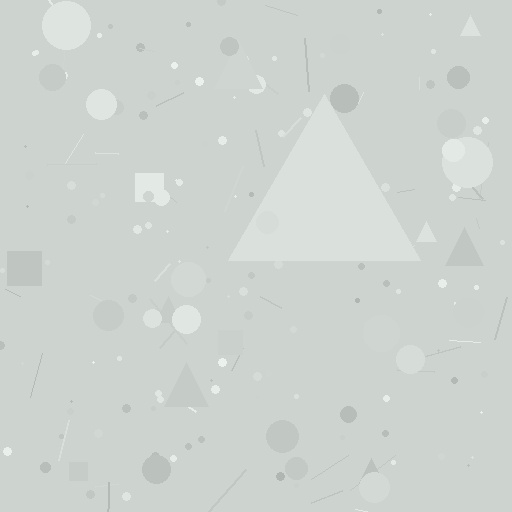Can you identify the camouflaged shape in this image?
The camouflaged shape is a triangle.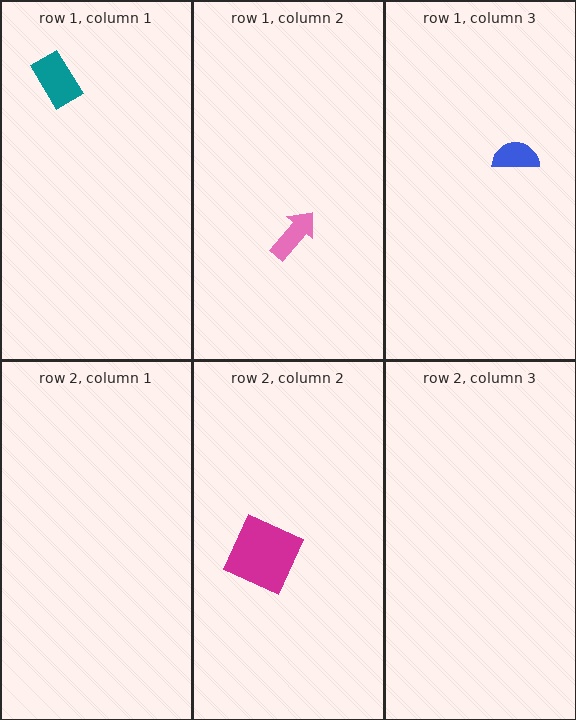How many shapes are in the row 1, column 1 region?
1.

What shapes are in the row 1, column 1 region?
The teal rectangle.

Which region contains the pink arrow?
The row 1, column 2 region.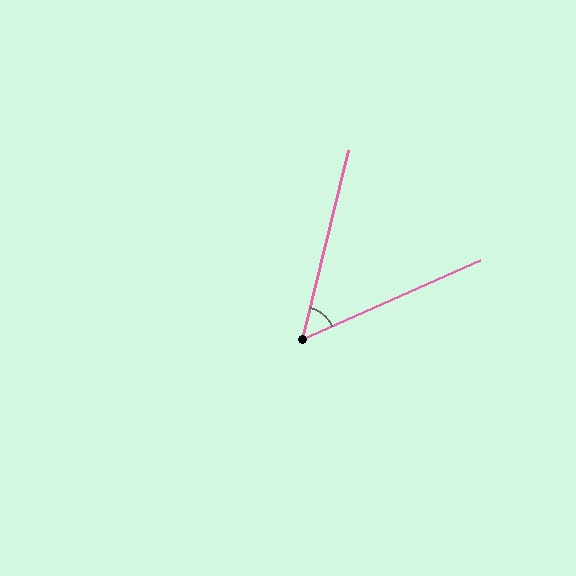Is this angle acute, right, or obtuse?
It is acute.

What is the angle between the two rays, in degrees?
Approximately 52 degrees.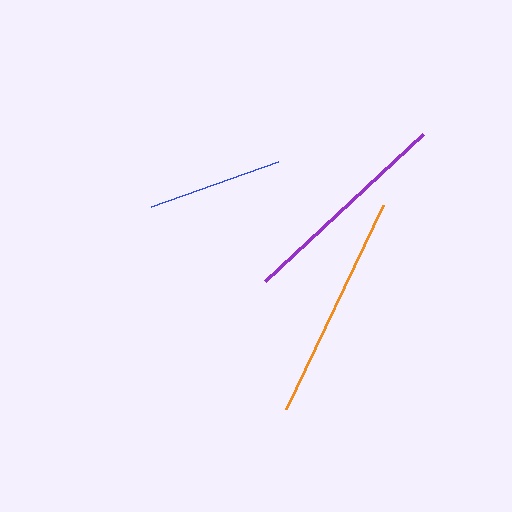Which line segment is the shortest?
The blue line is the shortest at approximately 134 pixels.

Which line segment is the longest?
The orange line is the longest at approximately 226 pixels.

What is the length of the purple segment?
The purple segment is approximately 216 pixels long.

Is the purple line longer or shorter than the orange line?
The orange line is longer than the purple line.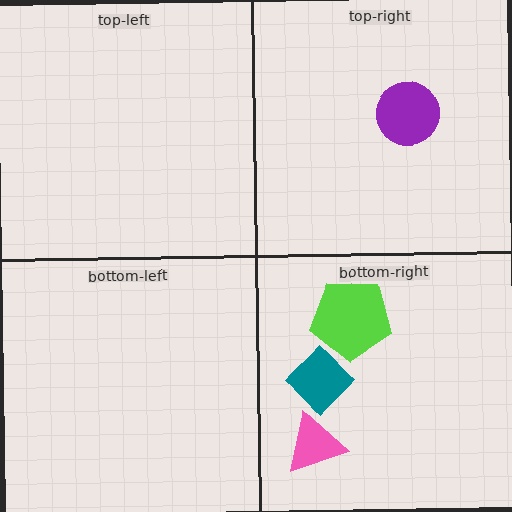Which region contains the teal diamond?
The bottom-right region.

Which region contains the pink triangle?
The bottom-right region.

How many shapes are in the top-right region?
1.